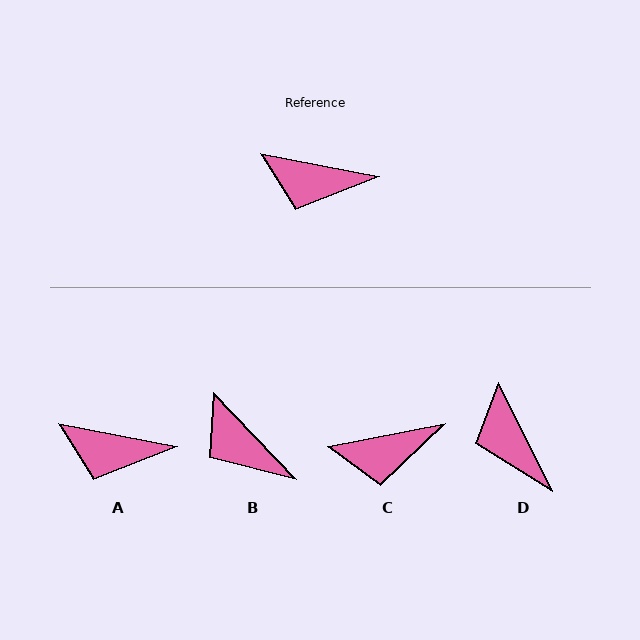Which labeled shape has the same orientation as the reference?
A.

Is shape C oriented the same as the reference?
No, it is off by about 22 degrees.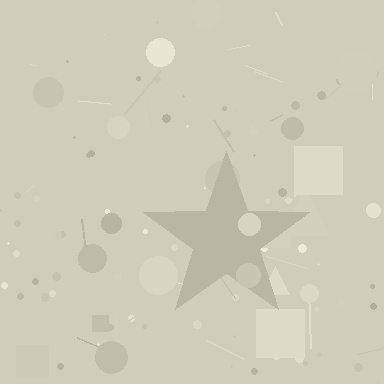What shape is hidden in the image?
A star is hidden in the image.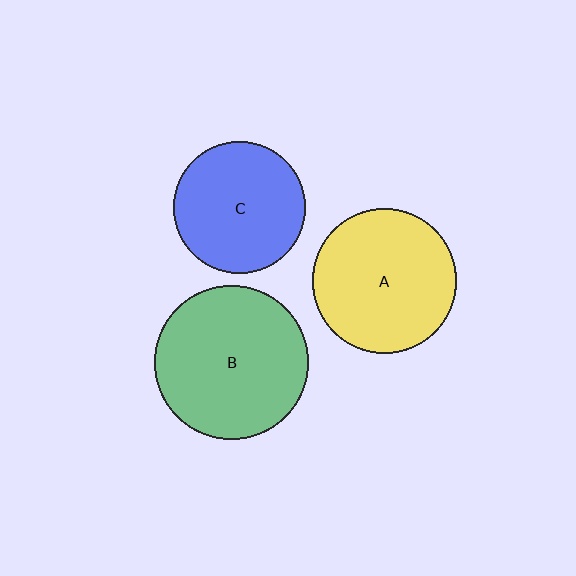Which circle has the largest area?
Circle B (green).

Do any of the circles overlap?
No, none of the circles overlap.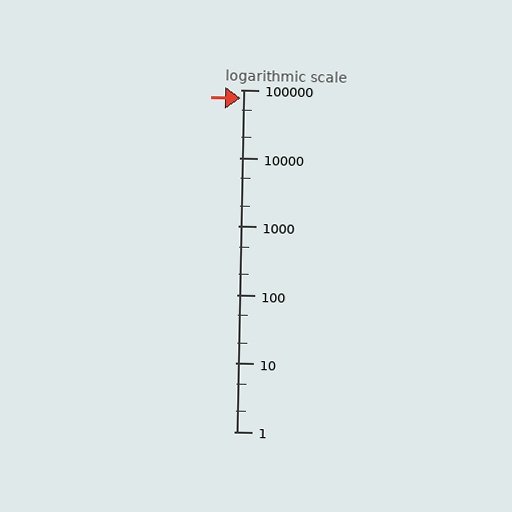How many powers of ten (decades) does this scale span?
The scale spans 5 decades, from 1 to 100000.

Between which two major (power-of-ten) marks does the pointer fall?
The pointer is between 10000 and 100000.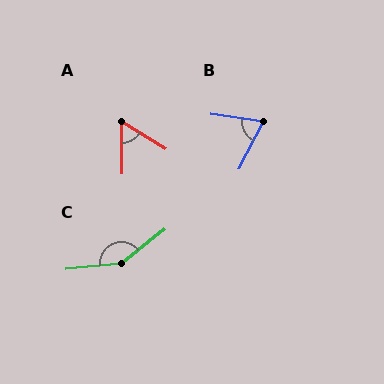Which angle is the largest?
C, at approximately 147 degrees.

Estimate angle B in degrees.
Approximately 70 degrees.